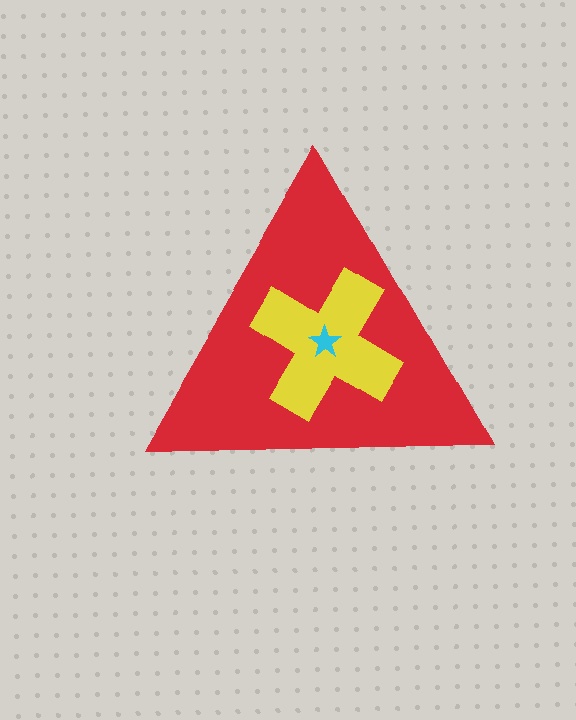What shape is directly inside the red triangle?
The yellow cross.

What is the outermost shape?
The red triangle.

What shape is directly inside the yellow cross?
The cyan star.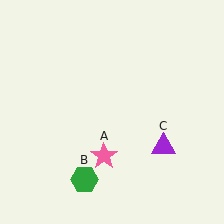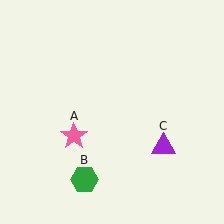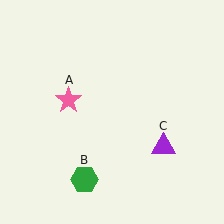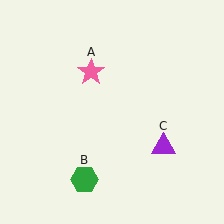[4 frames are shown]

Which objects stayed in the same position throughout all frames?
Green hexagon (object B) and purple triangle (object C) remained stationary.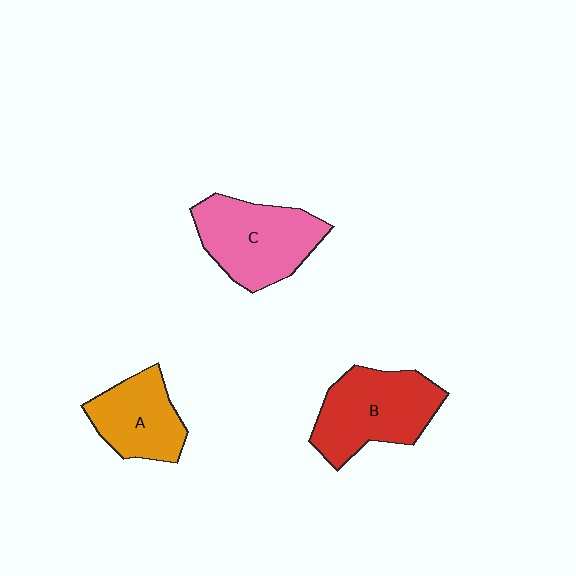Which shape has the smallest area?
Shape A (orange).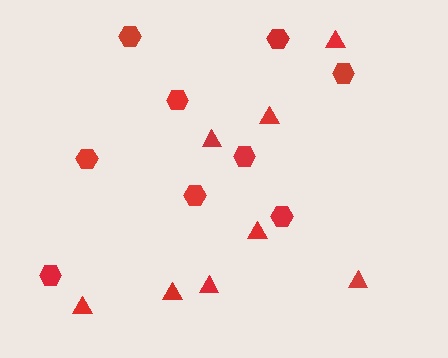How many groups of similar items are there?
There are 2 groups: one group of hexagons (9) and one group of triangles (8).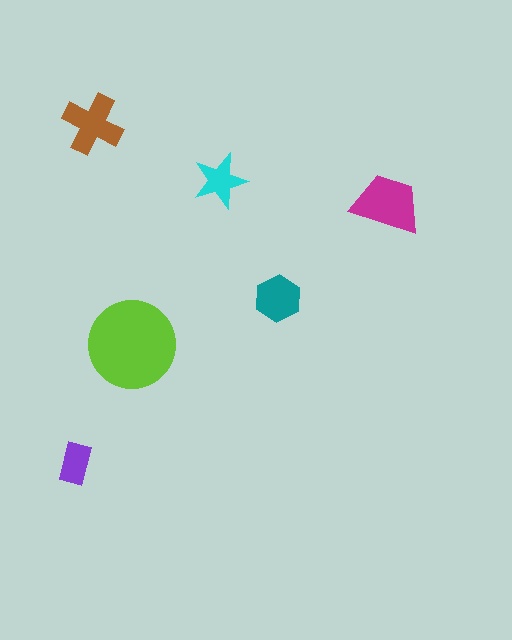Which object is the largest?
The lime circle.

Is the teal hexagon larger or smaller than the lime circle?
Smaller.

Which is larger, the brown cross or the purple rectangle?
The brown cross.